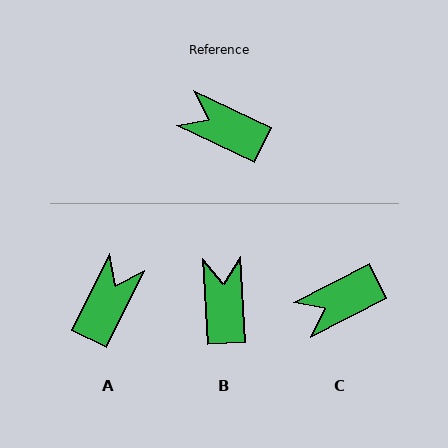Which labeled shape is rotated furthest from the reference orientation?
A, about 91 degrees away.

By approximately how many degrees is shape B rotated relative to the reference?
Approximately 62 degrees clockwise.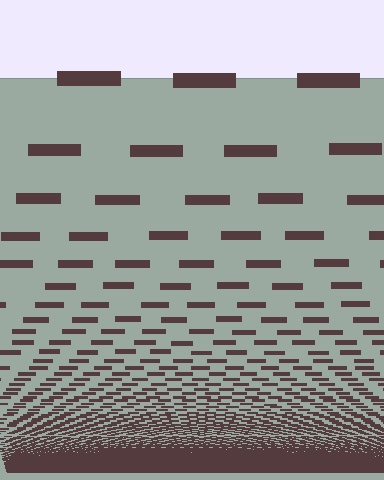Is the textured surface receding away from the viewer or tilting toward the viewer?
The surface appears to tilt toward the viewer. Texture elements get larger and sparser toward the top.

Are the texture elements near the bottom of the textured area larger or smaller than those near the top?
Smaller. The gradient is inverted — elements near the bottom are smaller and denser.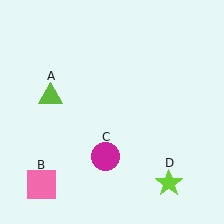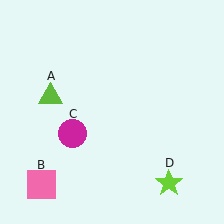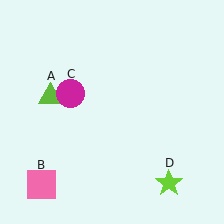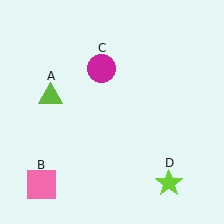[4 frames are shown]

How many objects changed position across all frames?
1 object changed position: magenta circle (object C).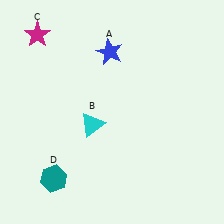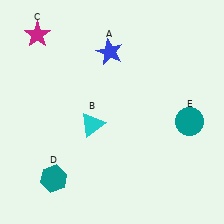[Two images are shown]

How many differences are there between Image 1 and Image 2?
There is 1 difference between the two images.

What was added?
A teal circle (E) was added in Image 2.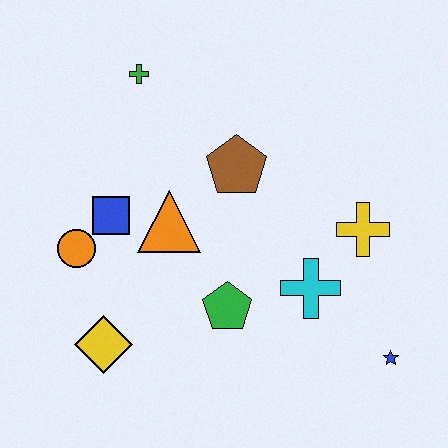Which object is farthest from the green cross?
The blue star is farthest from the green cross.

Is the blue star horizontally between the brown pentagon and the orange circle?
No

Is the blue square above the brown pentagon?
No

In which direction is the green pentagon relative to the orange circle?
The green pentagon is to the right of the orange circle.